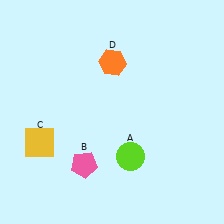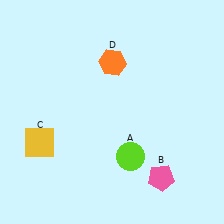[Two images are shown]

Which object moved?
The pink pentagon (B) moved right.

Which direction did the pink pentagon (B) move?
The pink pentagon (B) moved right.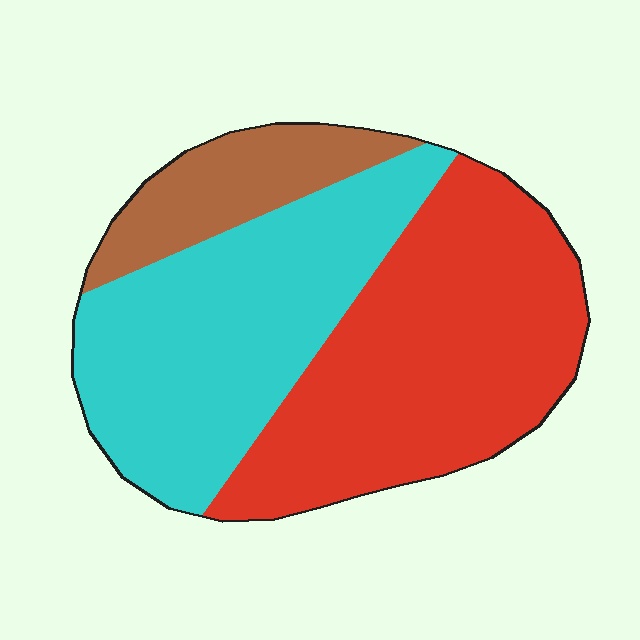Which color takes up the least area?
Brown, at roughly 15%.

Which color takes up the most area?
Red, at roughly 45%.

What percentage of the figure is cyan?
Cyan covers 40% of the figure.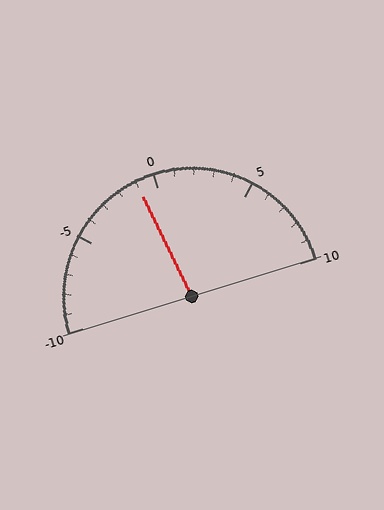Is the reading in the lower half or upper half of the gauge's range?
The reading is in the lower half of the range (-10 to 10).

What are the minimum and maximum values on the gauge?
The gauge ranges from -10 to 10.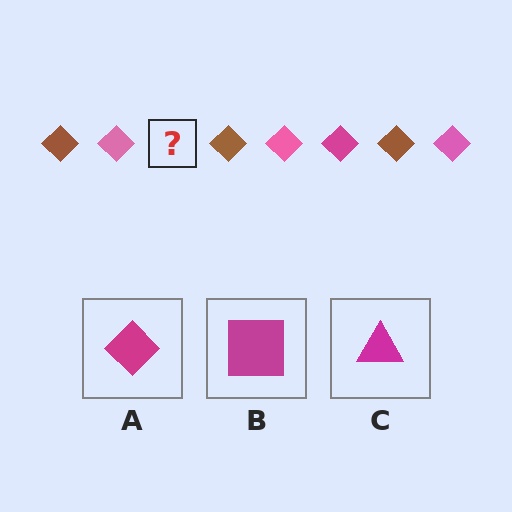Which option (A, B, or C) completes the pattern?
A.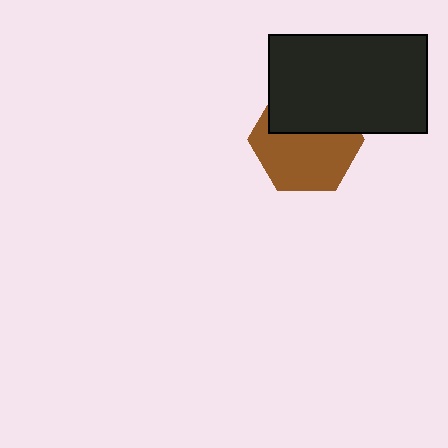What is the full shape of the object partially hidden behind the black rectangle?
The partially hidden object is a brown hexagon.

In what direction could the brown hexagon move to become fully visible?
The brown hexagon could move down. That would shift it out from behind the black rectangle entirely.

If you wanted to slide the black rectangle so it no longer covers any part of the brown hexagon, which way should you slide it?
Slide it up — that is the most direct way to separate the two shapes.